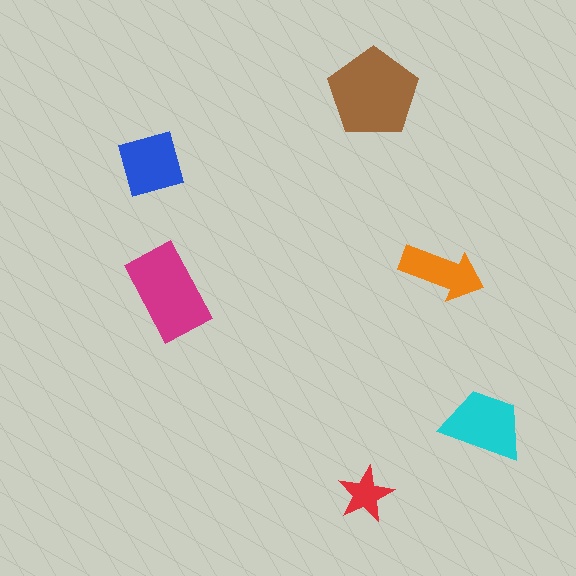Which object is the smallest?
The red star.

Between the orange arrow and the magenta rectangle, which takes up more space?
The magenta rectangle.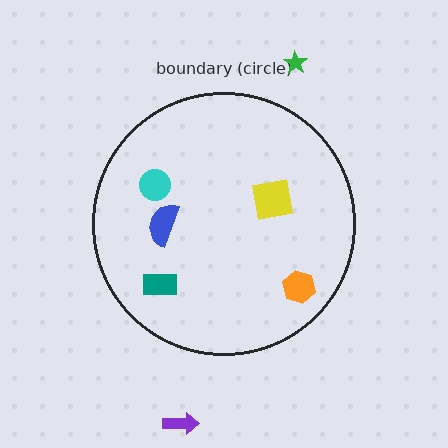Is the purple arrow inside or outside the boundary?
Outside.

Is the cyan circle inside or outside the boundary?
Inside.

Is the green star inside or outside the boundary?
Outside.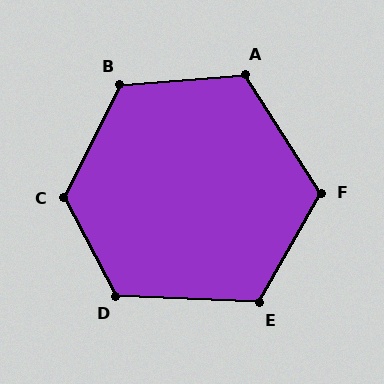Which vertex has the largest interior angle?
C, at approximately 125 degrees.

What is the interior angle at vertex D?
Approximately 121 degrees (obtuse).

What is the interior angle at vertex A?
Approximately 118 degrees (obtuse).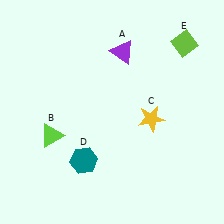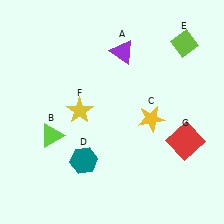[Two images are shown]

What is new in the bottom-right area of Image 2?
A red square (G) was added in the bottom-right area of Image 2.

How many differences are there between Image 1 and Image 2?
There are 2 differences between the two images.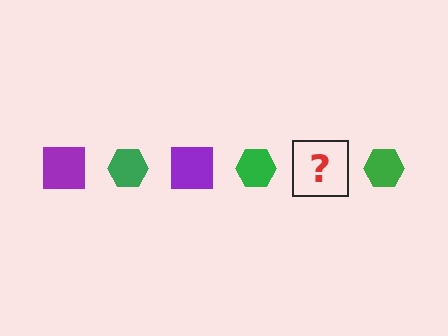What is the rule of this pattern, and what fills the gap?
The rule is that the pattern alternates between purple square and green hexagon. The gap should be filled with a purple square.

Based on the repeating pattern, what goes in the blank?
The blank should be a purple square.